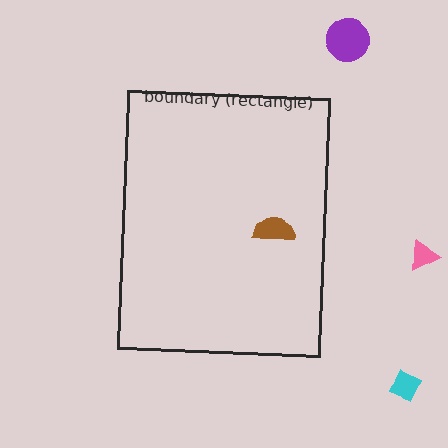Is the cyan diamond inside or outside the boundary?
Outside.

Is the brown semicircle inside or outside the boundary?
Inside.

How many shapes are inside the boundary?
1 inside, 3 outside.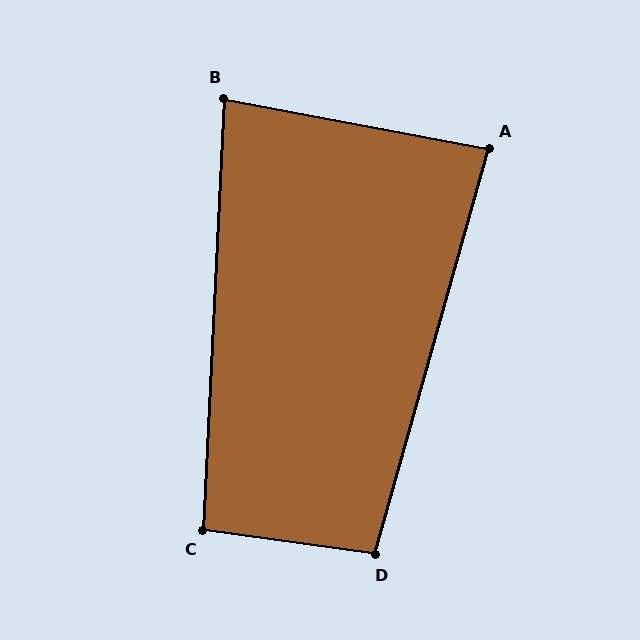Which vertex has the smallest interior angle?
B, at approximately 82 degrees.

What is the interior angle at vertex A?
Approximately 85 degrees (acute).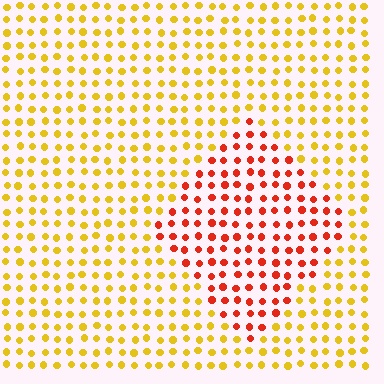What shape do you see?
I see a diamond.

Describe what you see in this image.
The image is filled with small yellow elements in a uniform arrangement. A diamond-shaped region is visible where the elements are tinted to a slightly different hue, forming a subtle color boundary.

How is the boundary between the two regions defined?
The boundary is defined purely by a slight shift in hue (about 46 degrees). Spacing, size, and orientation are identical on both sides.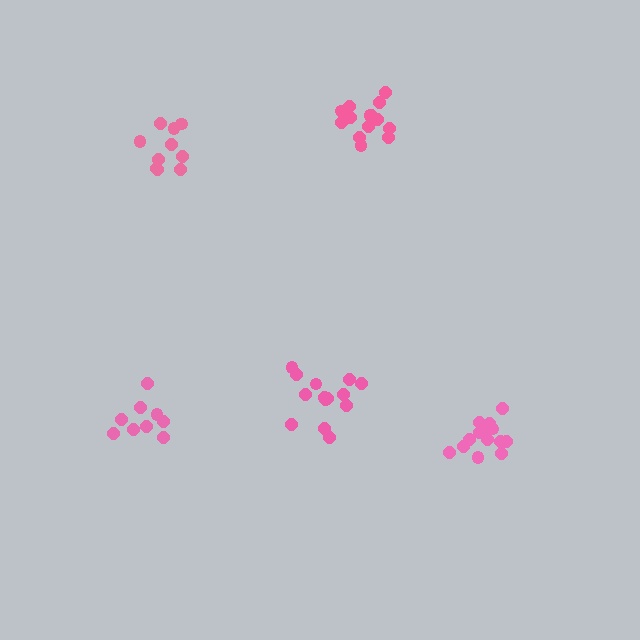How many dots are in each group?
Group 1: 15 dots, Group 2: 14 dots, Group 3: 10 dots, Group 4: 14 dots, Group 5: 9 dots (62 total).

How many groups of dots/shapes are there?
There are 5 groups.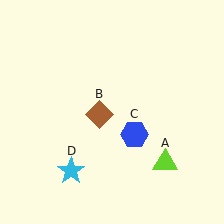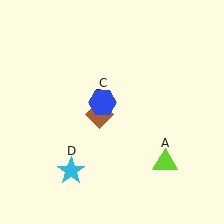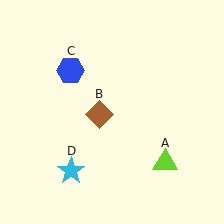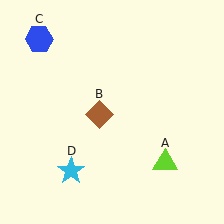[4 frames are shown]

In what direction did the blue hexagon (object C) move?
The blue hexagon (object C) moved up and to the left.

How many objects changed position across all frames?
1 object changed position: blue hexagon (object C).